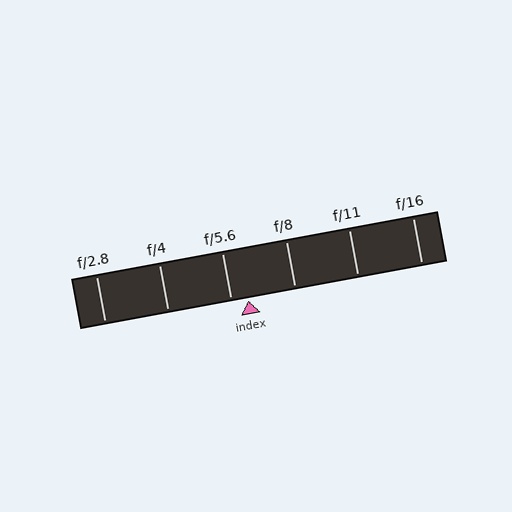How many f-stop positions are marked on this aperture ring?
There are 6 f-stop positions marked.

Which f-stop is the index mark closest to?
The index mark is closest to f/5.6.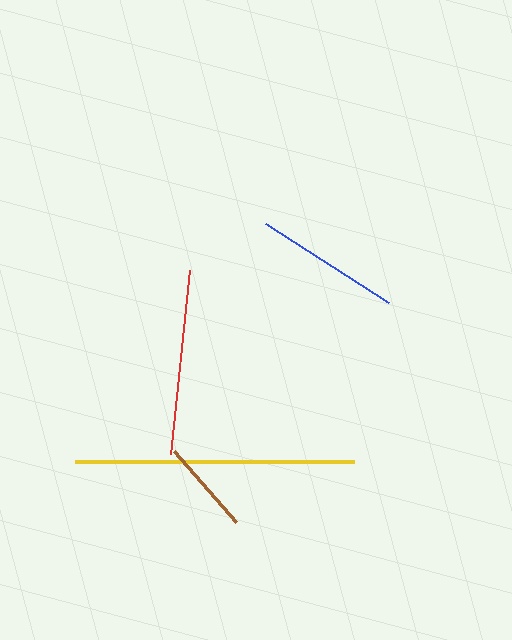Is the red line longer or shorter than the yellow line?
The yellow line is longer than the red line.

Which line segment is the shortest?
The brown line is the shortest at approximately 95 pixels.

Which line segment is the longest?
The yellow line is the longest at approximately 280 pixels.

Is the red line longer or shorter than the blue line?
The red line is longer than the blue line.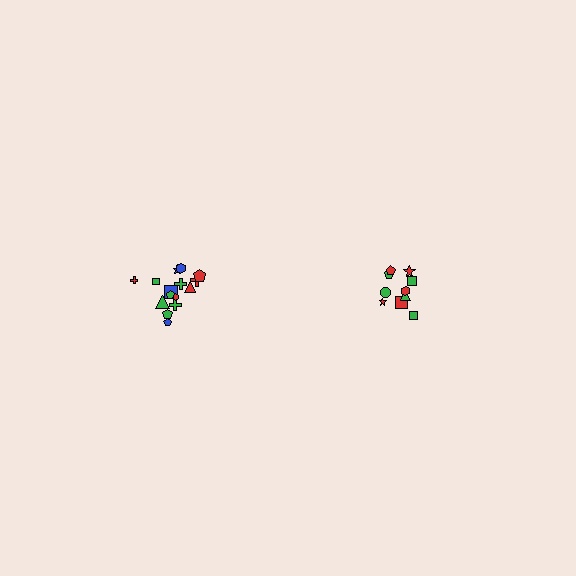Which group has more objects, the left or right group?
The left group.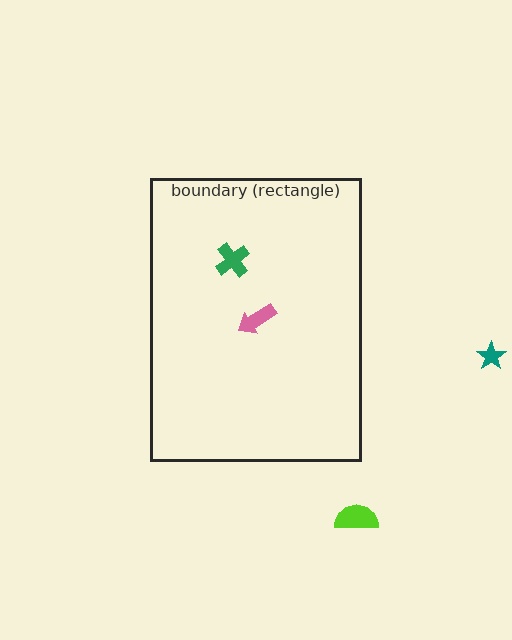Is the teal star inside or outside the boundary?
Outside.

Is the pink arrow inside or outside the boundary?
Inside.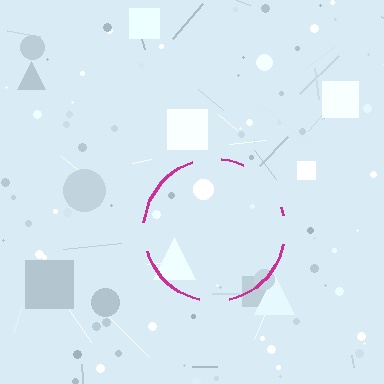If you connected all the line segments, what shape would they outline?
They would outline a circle.